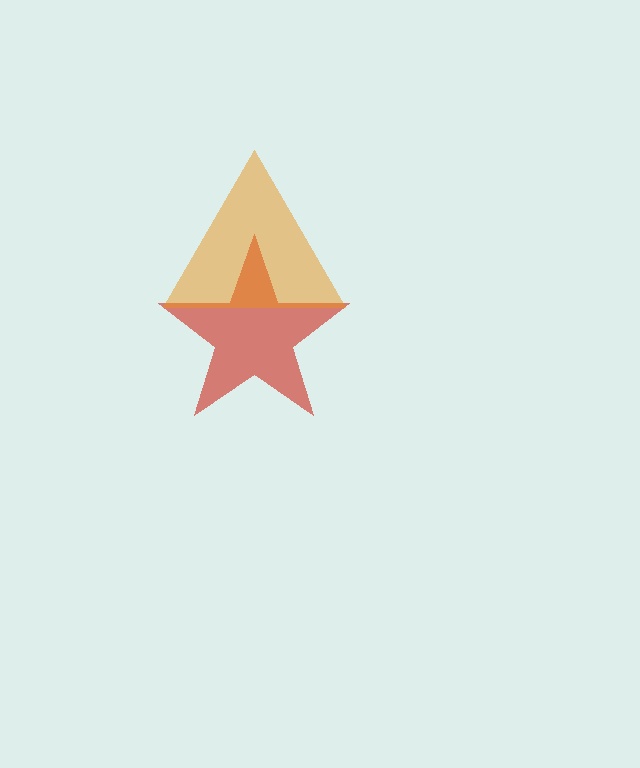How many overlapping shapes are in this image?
There are 2 overlapping shapes in the image.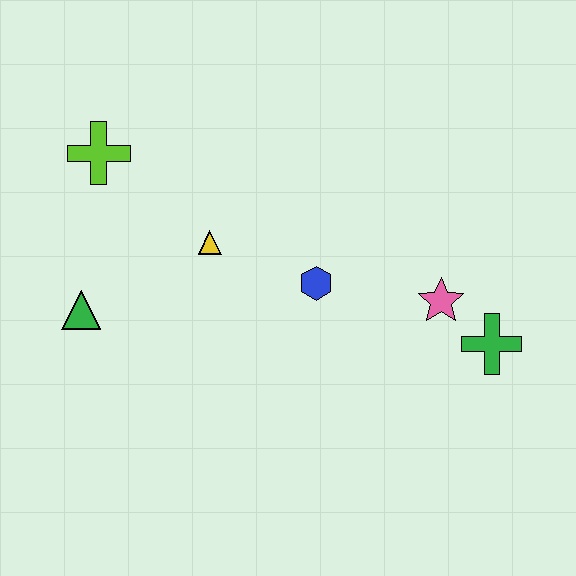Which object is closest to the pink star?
The green cross is closest to the pink star.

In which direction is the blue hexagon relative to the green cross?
The blue hexagon is to the left of the green cross.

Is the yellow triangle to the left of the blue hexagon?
Yes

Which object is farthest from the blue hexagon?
The lime cross is farthest from the blue hexagon.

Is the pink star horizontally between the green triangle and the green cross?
Yes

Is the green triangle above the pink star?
No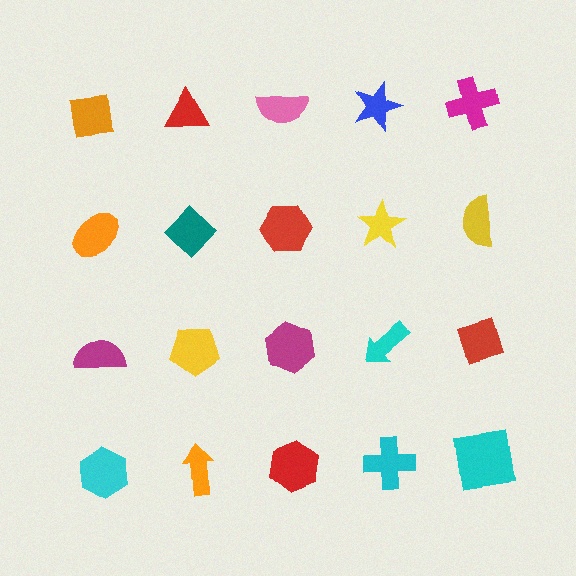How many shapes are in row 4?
5 shapes.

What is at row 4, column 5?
A cyan square.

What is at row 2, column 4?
A yellow star.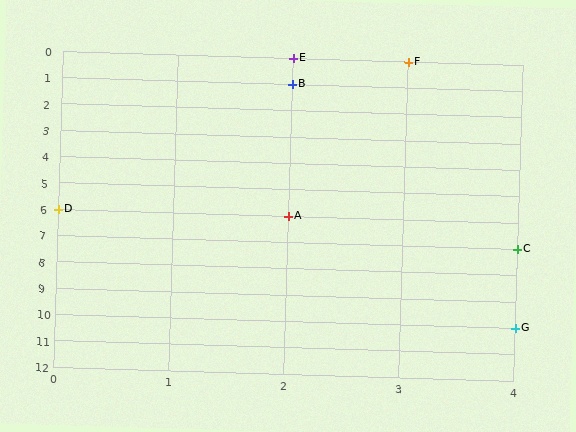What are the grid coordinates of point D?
Point D is at grid coordinates (0, 6).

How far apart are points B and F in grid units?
Points B and F are 1 column and 1 row apart (about 1.4 grid units diagonally).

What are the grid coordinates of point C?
Point C is at grid coordinates (4, 7).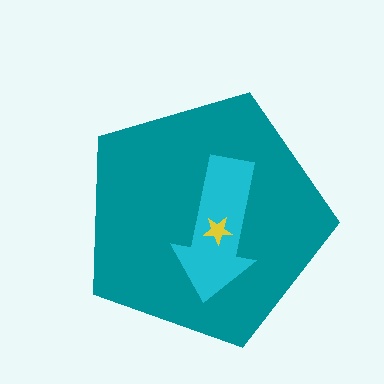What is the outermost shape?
The teal pentagon.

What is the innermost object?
The yellow star.